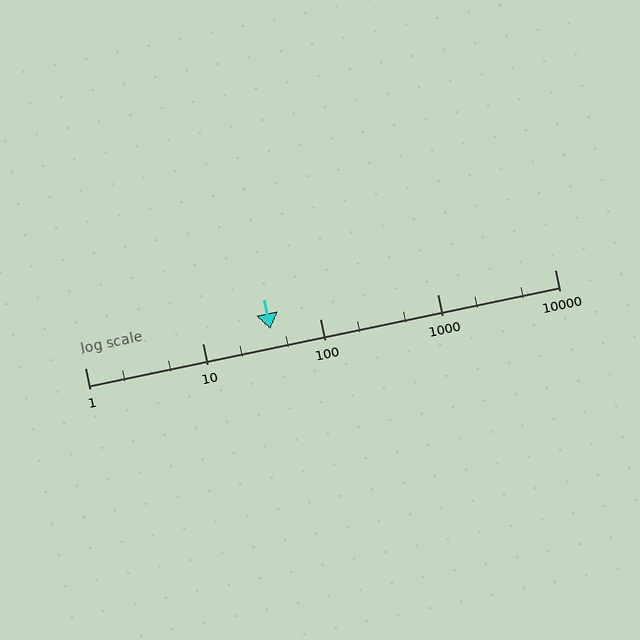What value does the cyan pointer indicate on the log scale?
The pointer indicates approximately 38.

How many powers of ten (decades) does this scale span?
The scale spans 4 decades, from 1 to 10000.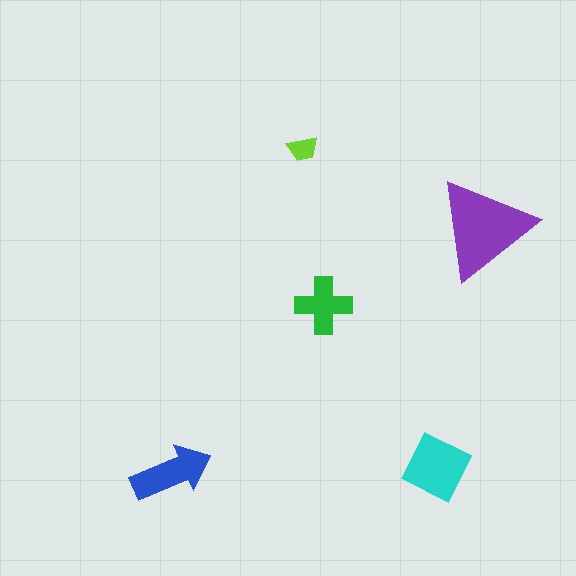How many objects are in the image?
There are 5 objects in the image.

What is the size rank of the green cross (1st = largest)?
4th.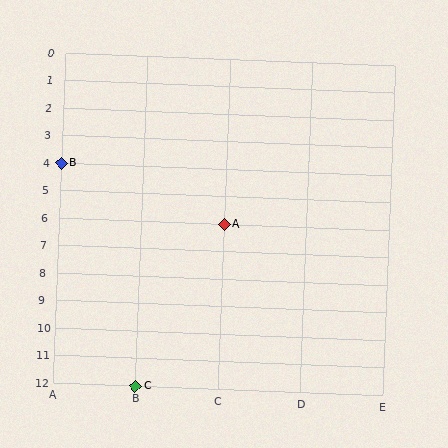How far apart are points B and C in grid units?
Points B and C are 1 column and 8 rows apart (about 8.1 grid units diagonally).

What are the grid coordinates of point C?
Point C is at grid coordinates (B, 12).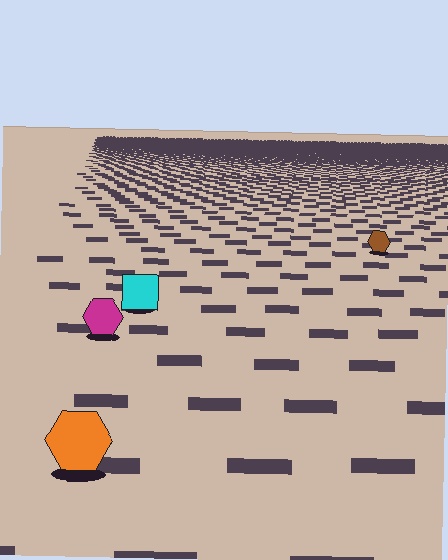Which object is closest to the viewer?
The orange hexagon is closest. The texture marks near it are larger and more spread out.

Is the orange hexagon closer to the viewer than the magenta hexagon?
Yes. The orange hexagon is closer — you can tell from the texture gradient: the ground texture is coarser near it.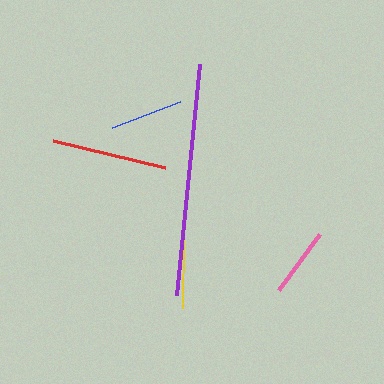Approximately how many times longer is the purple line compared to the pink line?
The purple line is approximately 3.3 times the length of the pink line.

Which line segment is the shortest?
The yellow line is the shortest at approximately 69 pixels.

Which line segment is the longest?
The purple line is the longest at approximately 231 pixels.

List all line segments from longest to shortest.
From longest to shortest: purple, red, blue, pink, yellow.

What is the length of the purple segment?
The purple segment is approximately 231 pixels long.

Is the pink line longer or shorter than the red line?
The red line is longer than the pink line.